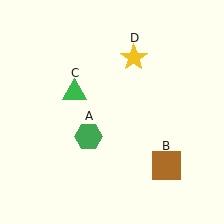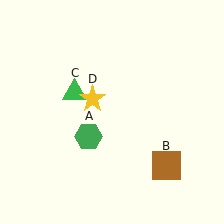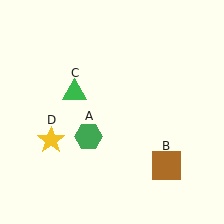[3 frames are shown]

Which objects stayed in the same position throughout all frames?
Green hexagon (object A) and brown square (object B) and green triangle (object C) remained stationary.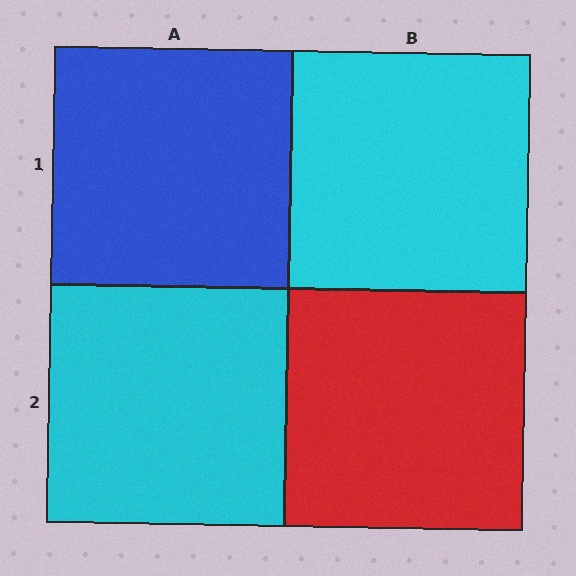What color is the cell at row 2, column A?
Cyan.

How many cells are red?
1 cell is red.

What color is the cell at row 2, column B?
Red.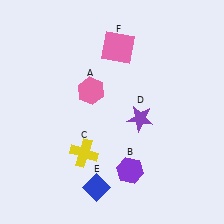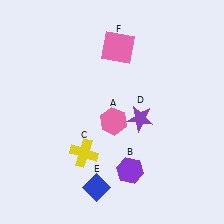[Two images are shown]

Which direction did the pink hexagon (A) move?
The pink hexagon (A) moved down.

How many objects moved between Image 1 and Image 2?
1 object moved between the two images.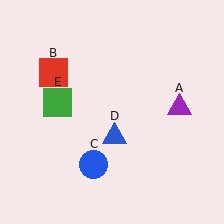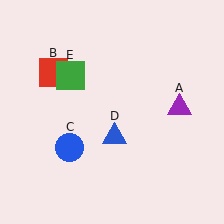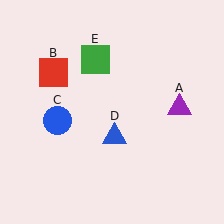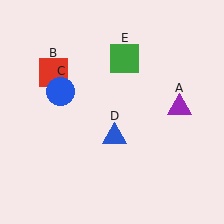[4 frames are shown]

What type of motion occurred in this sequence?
The blue circle (object C), green square (object E) rotated clockwise around the center of the scene.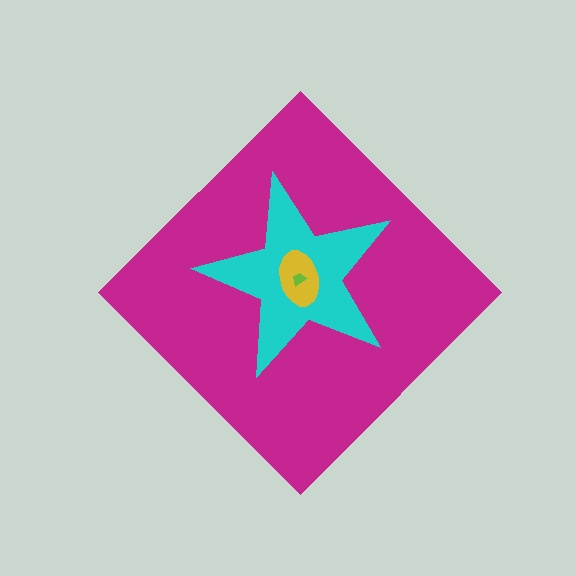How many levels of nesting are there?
4.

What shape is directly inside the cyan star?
The yellow ellipse.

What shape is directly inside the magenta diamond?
The cyan star.